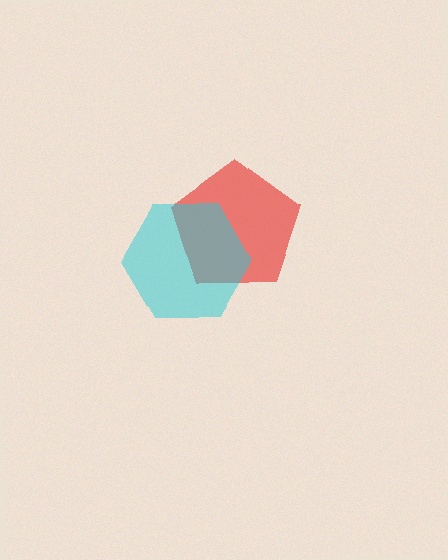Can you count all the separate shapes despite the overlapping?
Yes, there are 2 separate shapes.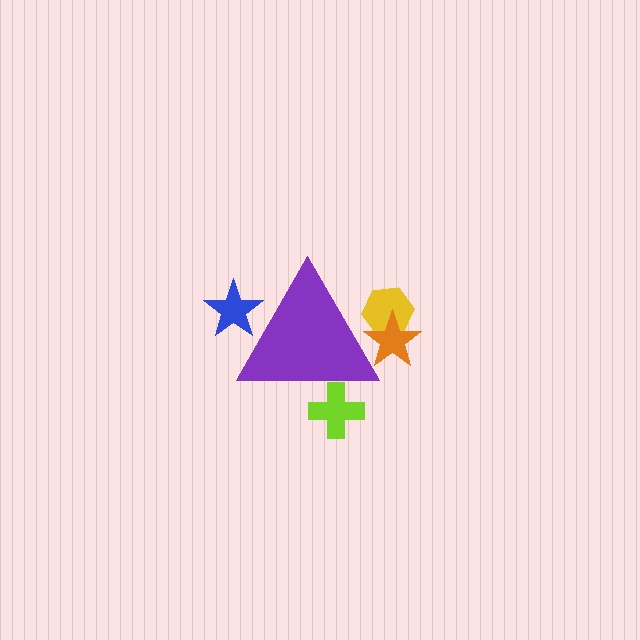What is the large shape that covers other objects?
A purple triangle.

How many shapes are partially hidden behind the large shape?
4 shapes are partially hidden.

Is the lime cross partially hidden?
Yes, the lime cross is partially hidden behind the purple triangle.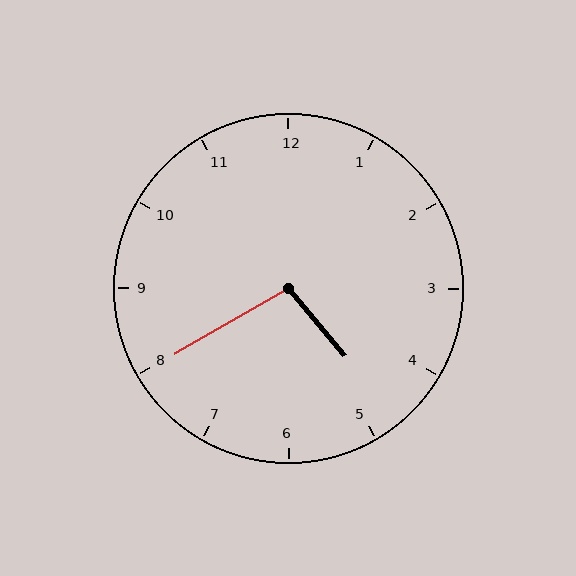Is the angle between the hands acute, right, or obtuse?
It is obtuse.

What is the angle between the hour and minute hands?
Approximately 100 degrees.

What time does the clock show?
4:40.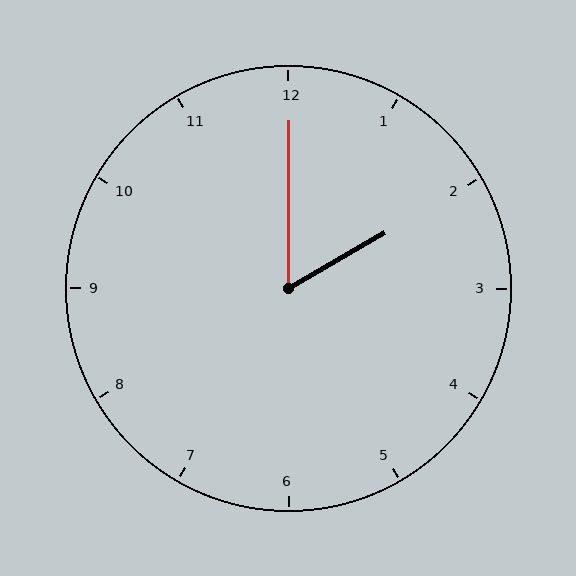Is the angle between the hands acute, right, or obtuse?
It is acute.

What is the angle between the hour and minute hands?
Approximately 60 degrees.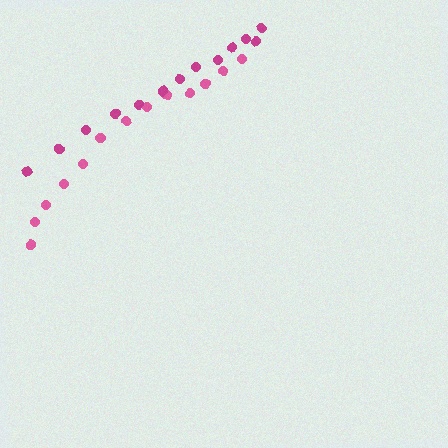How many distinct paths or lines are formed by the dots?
There are 2 distinct paths.